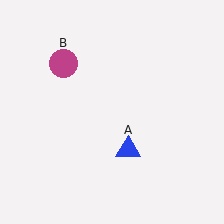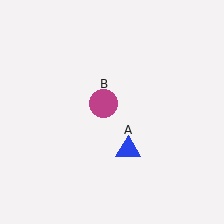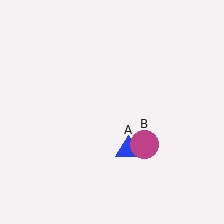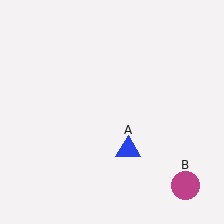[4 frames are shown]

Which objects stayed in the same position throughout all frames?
Blue triangle (object A) remained stationary.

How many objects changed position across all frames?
1 object changed position: magenta circle (object B).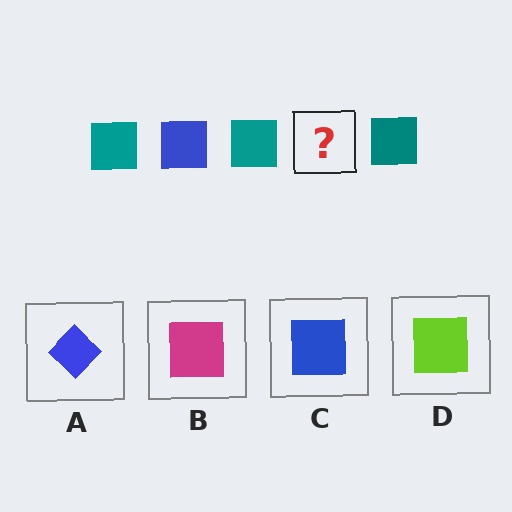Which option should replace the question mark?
Option C.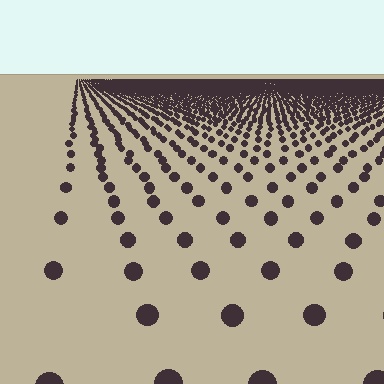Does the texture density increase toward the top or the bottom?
Density increases toward the top.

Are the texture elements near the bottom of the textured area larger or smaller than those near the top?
Larger. Near the bottom, elements are closer to the viewer and appear at a bigger on-screen size.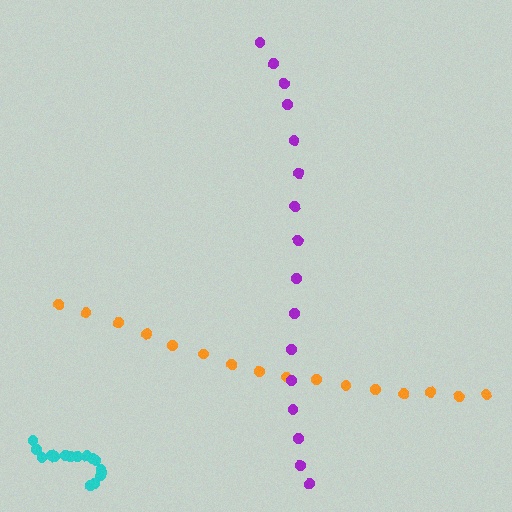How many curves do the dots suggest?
There are 3 distinct paths.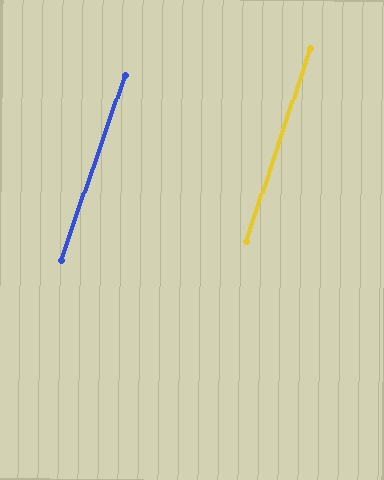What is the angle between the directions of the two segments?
Approximately 1 degree.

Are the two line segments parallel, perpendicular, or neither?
Parallel — their directions differ by only 0.6°.